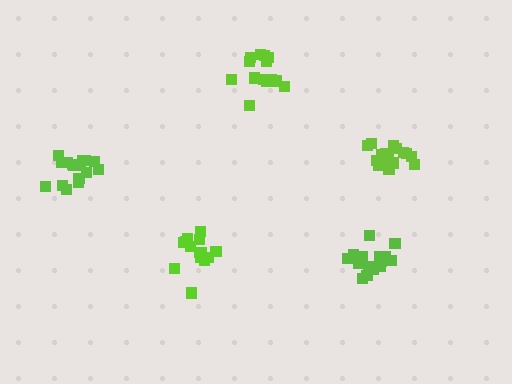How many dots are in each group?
Group 1: 16 dots, Group 2: 14 dots, Group 3: 17 dots, Group 4: 16 dots, Group 5: 15 dots (78 total).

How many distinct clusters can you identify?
There are 5 distinct clusters.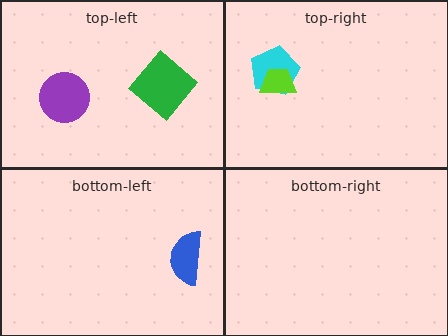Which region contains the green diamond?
The top-left region.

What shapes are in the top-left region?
The purple circle, the green diamond.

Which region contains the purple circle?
The top-left region.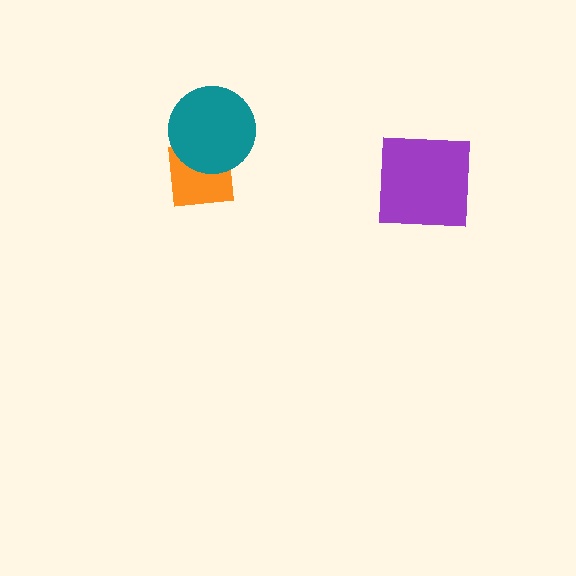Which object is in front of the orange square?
The teal circle is in front of the orange square.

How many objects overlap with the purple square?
0 objects overlap with the purple square.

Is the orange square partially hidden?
Yes, it is partially covered by another shape.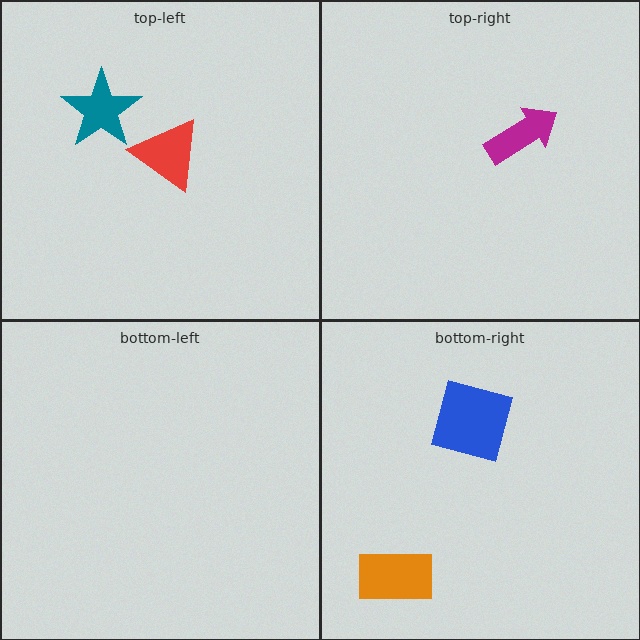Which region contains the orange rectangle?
The bottom-right region.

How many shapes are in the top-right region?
1.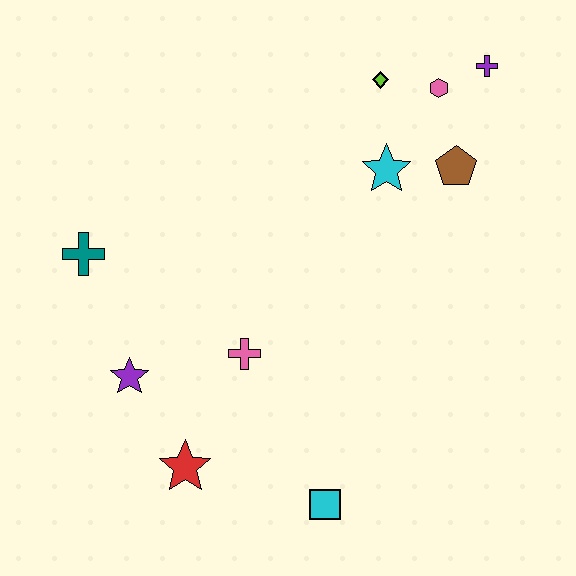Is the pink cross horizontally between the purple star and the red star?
No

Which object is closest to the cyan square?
The red star is closest to the cyan square.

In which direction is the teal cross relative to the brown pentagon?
The teal cross is to the left of the brown pentagon.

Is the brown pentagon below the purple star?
No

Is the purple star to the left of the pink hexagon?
Yes